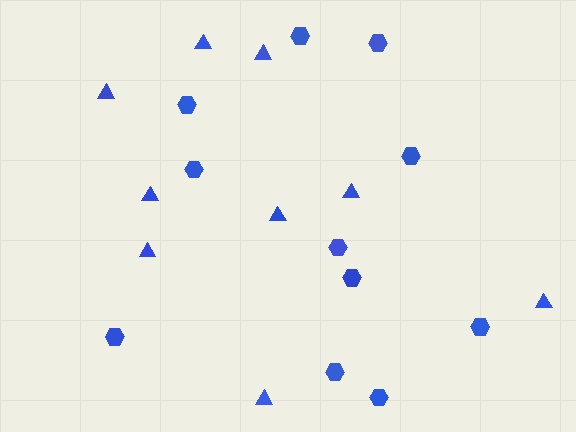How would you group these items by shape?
There are 2 groups: one group of triangles (9) and one group of hexagons (11).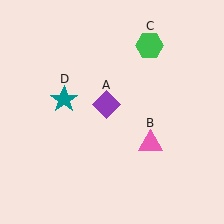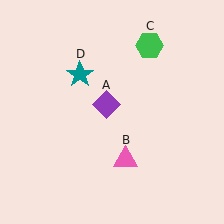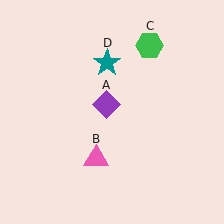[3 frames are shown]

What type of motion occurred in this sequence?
The pink triangle (object B), teal star (object D) rotated clockwise around the center of the scene.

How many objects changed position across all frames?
2 objects changed position: pink triangle (object B), teal star (object D).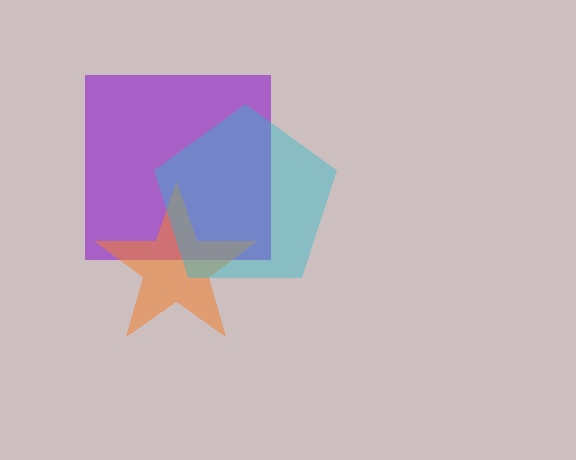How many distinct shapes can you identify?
There are 3 distinct shapes: a purple square, an orange star, a cyan pentagon.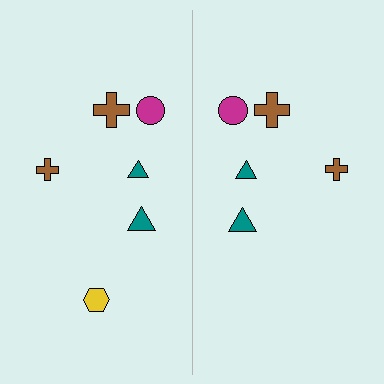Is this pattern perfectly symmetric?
No, the pattern is not perfectly symmetric. A yellow hexagon is missing from the right side.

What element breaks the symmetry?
A yellow hexagon is missing from the right side.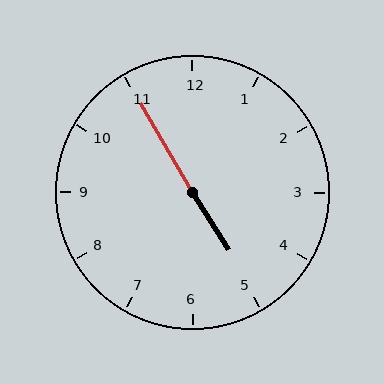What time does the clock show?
4:55.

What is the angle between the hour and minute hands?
Approximately 178 degrees.